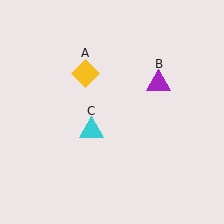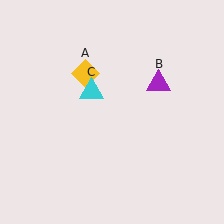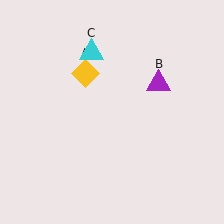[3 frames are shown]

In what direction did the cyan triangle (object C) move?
The cyan triangle (object C) moved up.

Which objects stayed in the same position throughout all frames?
Yellow diamond (object A) and purple triangle (object B) remained stationary.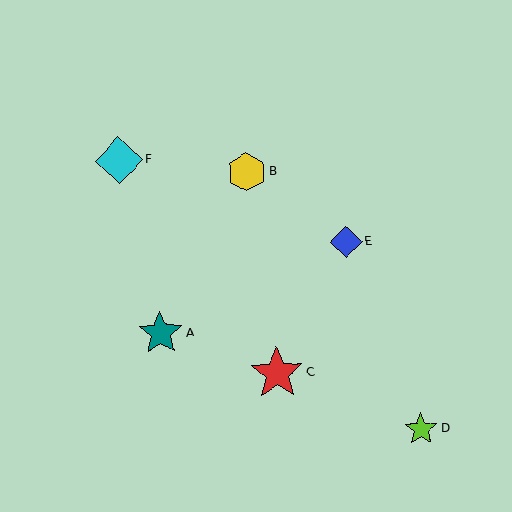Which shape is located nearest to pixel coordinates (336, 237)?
The blue diamond (labeled E) at (346, 242) is nearest to that location.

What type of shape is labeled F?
Shape F is a cyan diamond.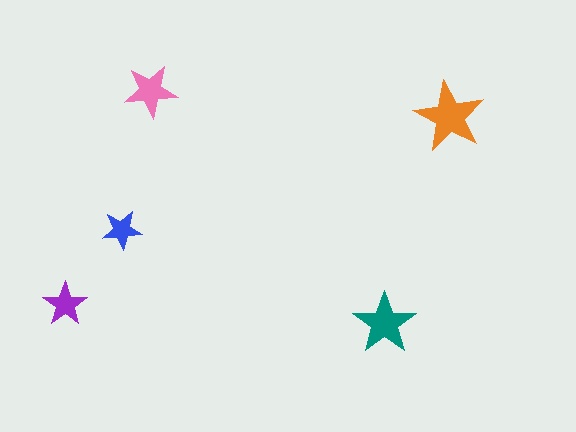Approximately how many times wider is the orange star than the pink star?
About 1.5 times wider.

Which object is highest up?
The pink star is topmost.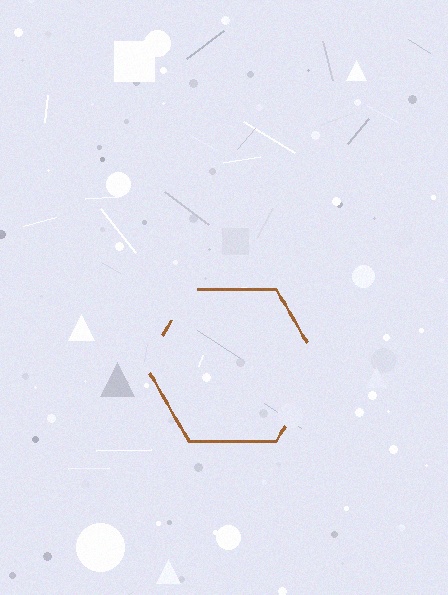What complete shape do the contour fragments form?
The contour fragments form a hexagon.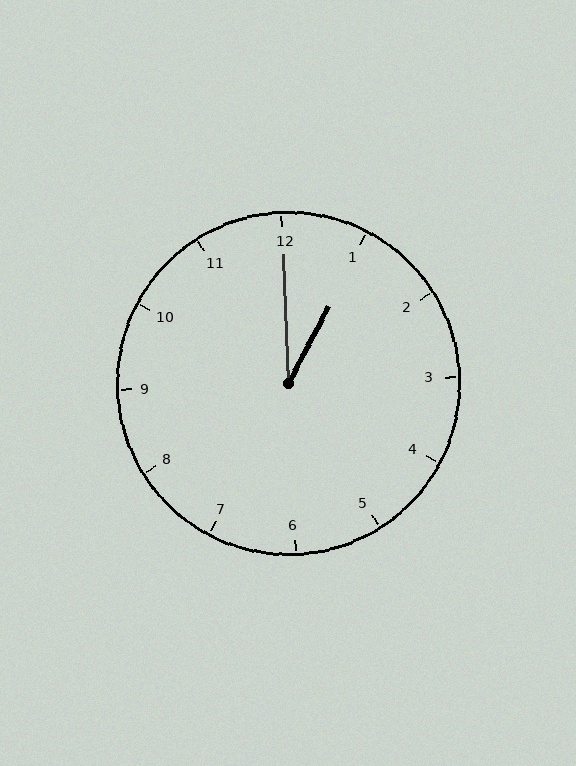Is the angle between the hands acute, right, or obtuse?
It is acute.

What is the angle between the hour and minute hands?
Approximately 30 degrees.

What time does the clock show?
1:00.